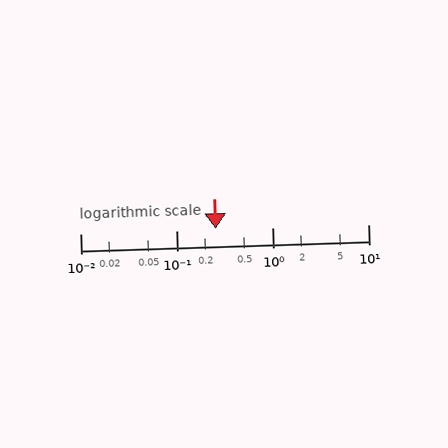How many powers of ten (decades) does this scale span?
The scale spans 3 decades, from 0.01 to 10.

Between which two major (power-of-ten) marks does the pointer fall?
The pointer is between 0.1 and 1.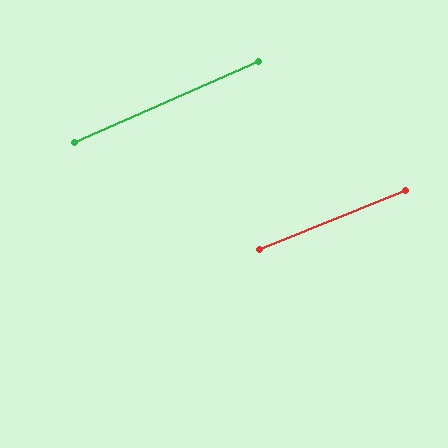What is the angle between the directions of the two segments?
Approximately 2 degrees.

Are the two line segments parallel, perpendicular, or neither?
Parallel — their directions differ by only 1.8°.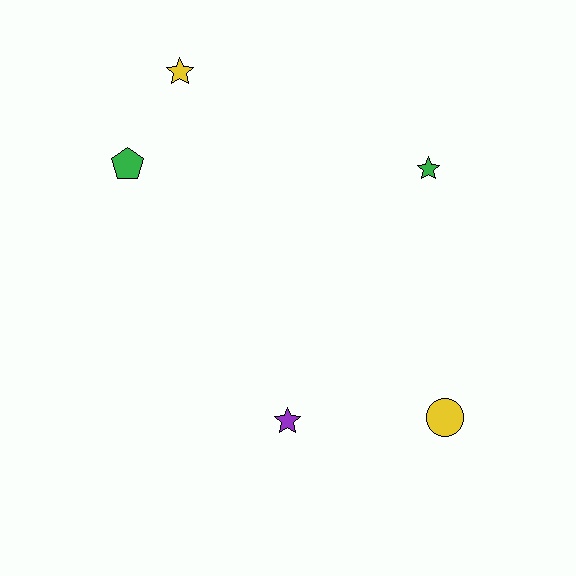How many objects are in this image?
There are 5 objects.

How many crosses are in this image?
There are no crosses.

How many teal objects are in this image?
There are no teal objects.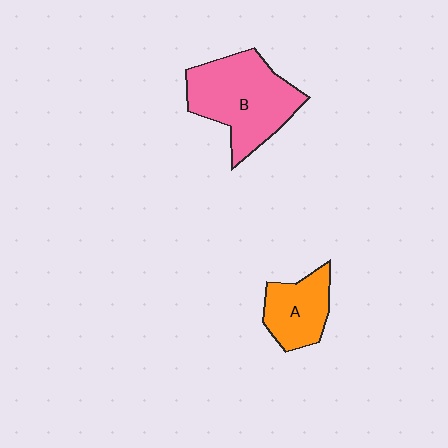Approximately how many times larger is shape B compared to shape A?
Approximately 1.9 times.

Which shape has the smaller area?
Shape A (orange).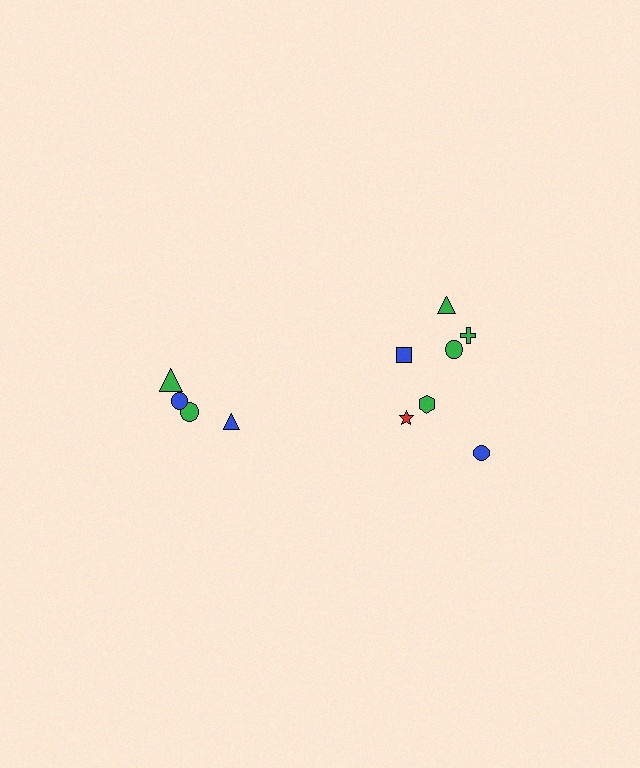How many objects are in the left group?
There are 4 objects.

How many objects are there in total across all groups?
There are 11 objects.